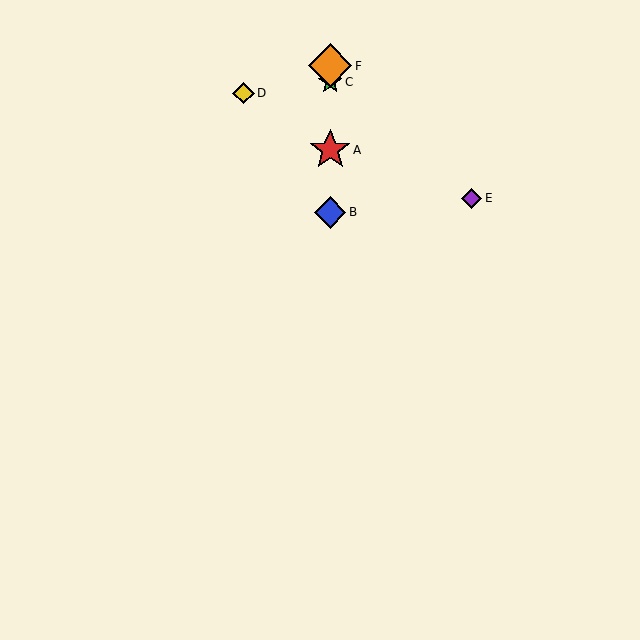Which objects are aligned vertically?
Objects A, B, C, F are aligned vertically.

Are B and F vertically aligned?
Yes, both are at x≈330.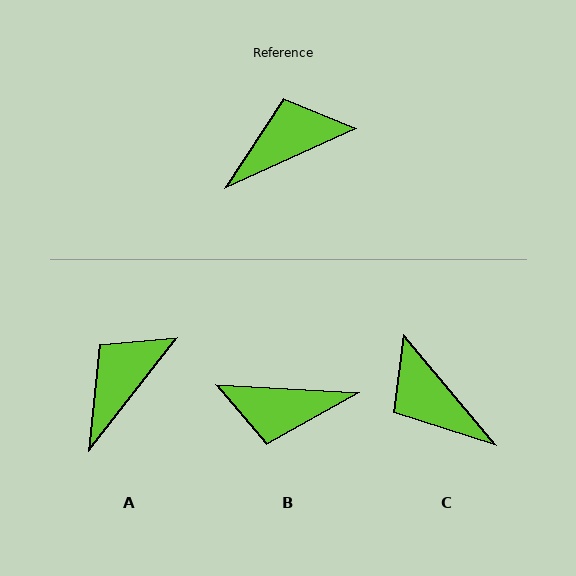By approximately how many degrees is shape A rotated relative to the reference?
Approximately 28 degrees counter-clockwise.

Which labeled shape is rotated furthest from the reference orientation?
B, about 153 degrees away.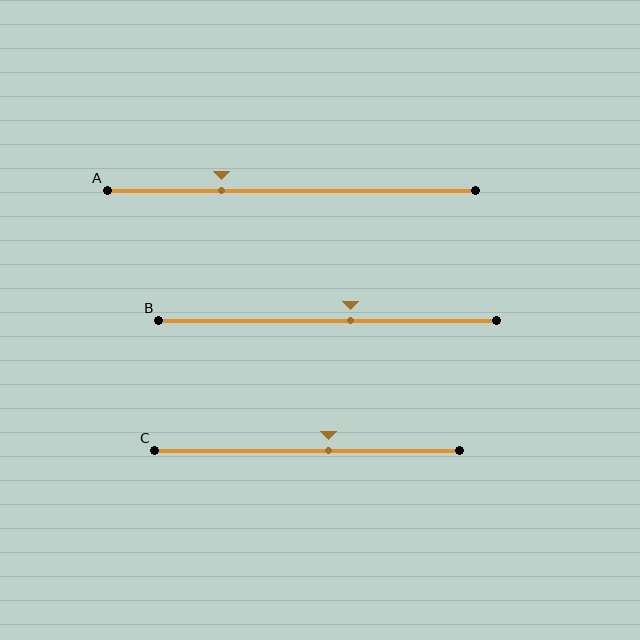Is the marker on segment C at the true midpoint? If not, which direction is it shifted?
No, the marker on segment C is shifted to the right by about 7% of the segment length.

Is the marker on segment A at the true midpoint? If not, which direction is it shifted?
No, the marker on segment A is shifted to the left by about 19% of the segment length.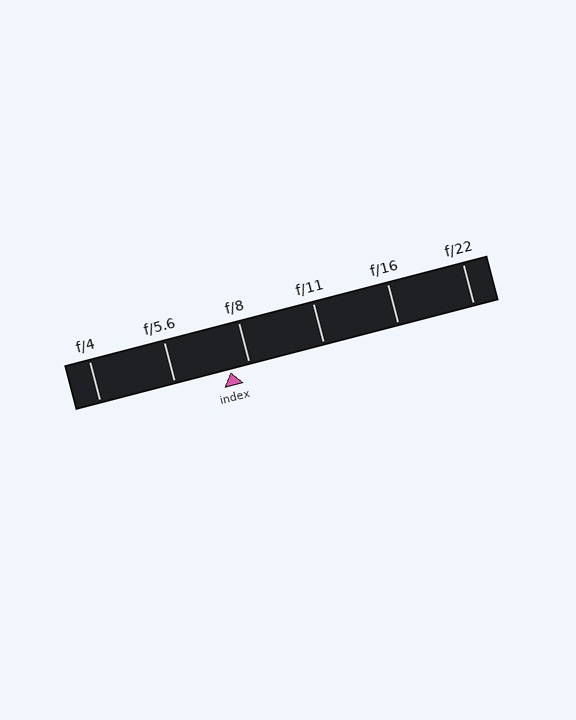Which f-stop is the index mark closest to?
The index mark is closest to f/8.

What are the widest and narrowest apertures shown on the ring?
The widest aperture shown is f/4 and the narrowest is f/22.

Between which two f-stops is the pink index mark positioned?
The index mark is between f/5.6 and f/8.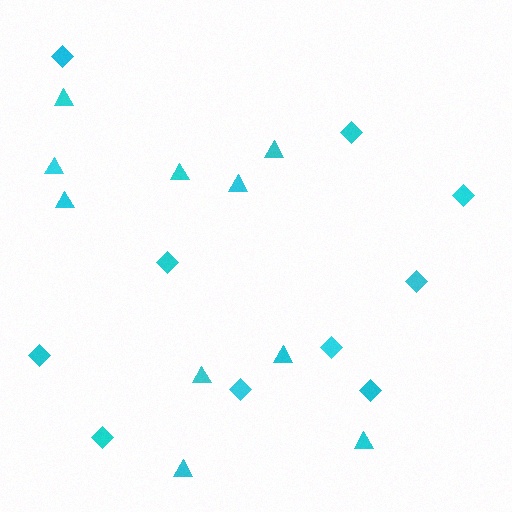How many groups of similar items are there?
There are 2 groups: one group of diamonds (10) and one group of triangles (10).